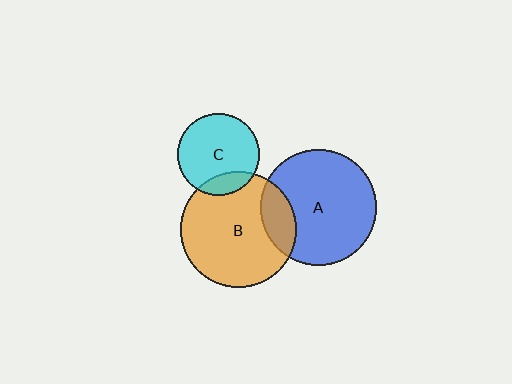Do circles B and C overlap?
Yes.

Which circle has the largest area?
Circle B (orange).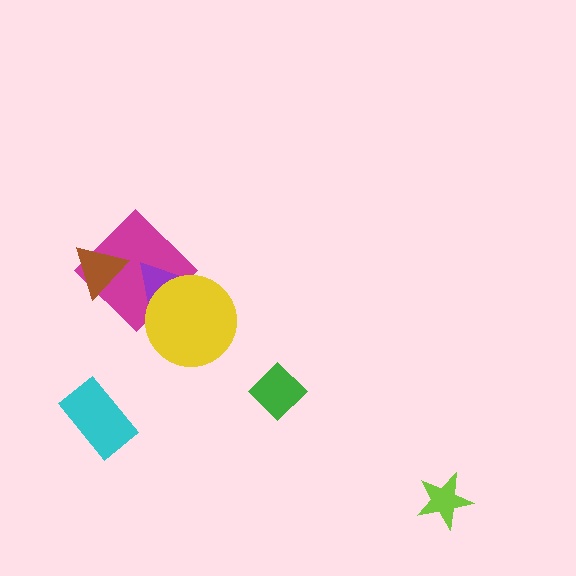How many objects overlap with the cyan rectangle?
0 objects overlap with the cyan rectangle.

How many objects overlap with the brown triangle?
1 object overlaps with the brown triangle.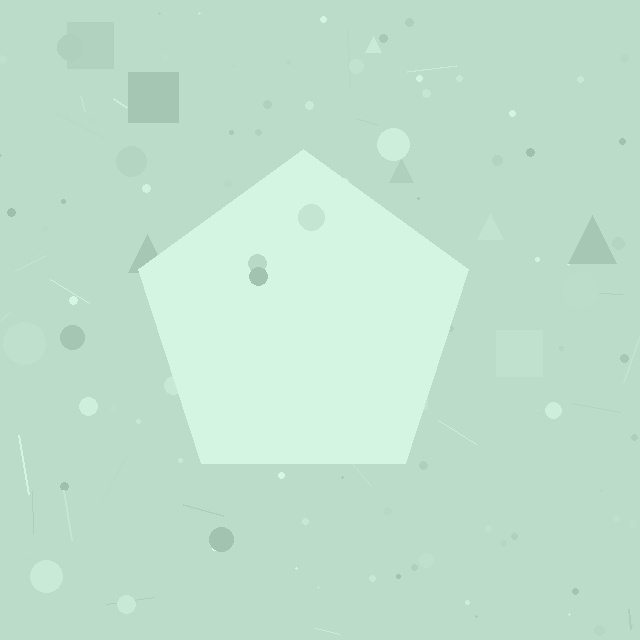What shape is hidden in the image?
A pentagon is hidden in the image.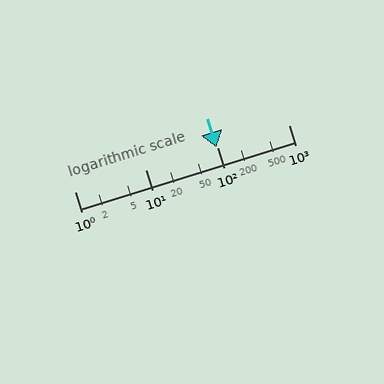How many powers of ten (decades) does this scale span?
The scale spans 3 decades, from 1 to 1000.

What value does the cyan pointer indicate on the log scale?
The pointer indicates approximately 96.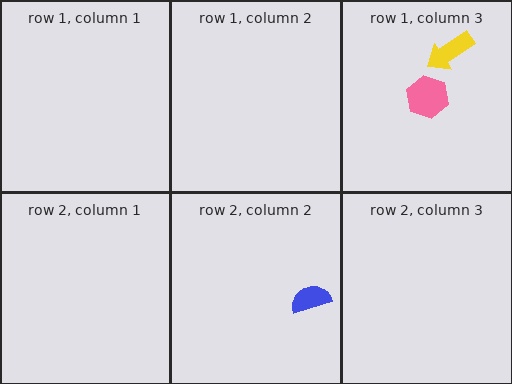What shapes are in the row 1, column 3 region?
The pink hexagon, the yellow arrow.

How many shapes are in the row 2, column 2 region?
1.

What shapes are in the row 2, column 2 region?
The blue semicircle.